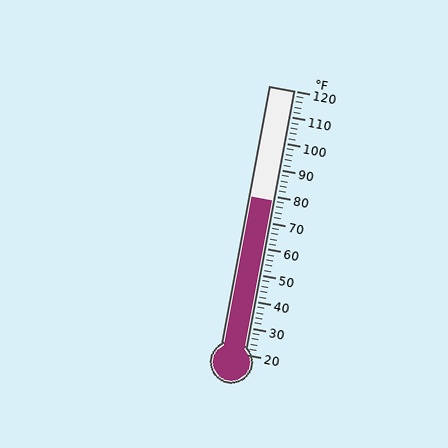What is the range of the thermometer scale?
The thermometer scale ranges from 20°F to 120°F.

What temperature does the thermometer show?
The thermometer shows approximately 78°F.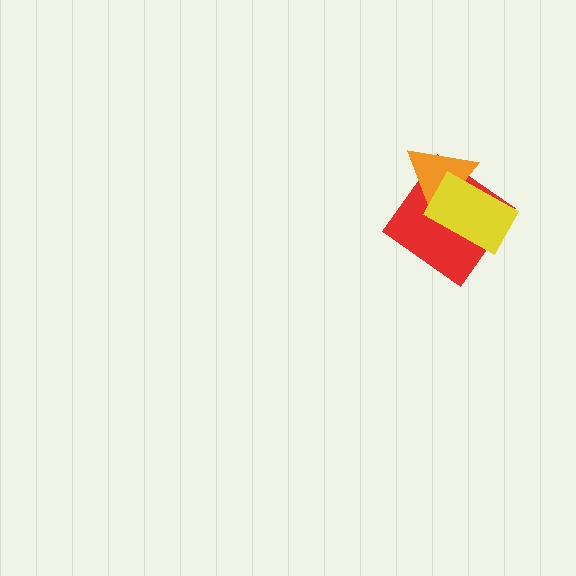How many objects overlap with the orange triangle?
2 objects overlap with the orange triangle.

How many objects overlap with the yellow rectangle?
2 objects overlap with the yellow rectangle.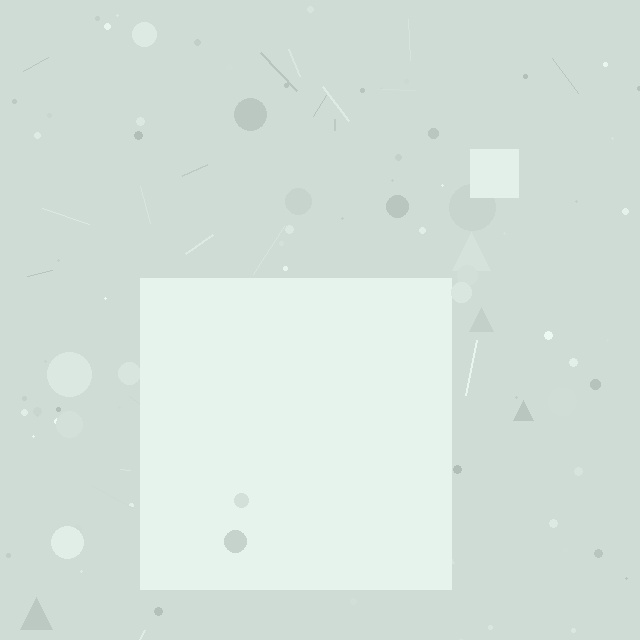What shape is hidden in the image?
A square is hidden in the image.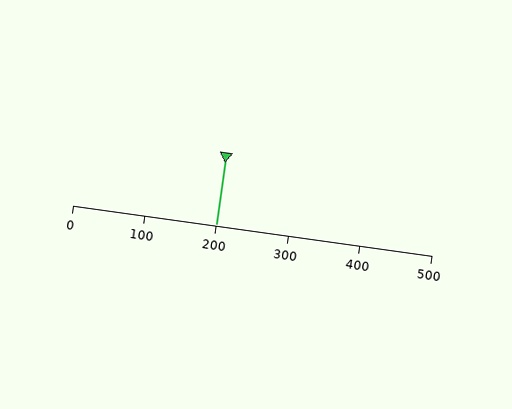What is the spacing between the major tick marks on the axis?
The major ticks are spaced 100 apart.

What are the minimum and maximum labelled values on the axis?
The axis runs from 0 to 500.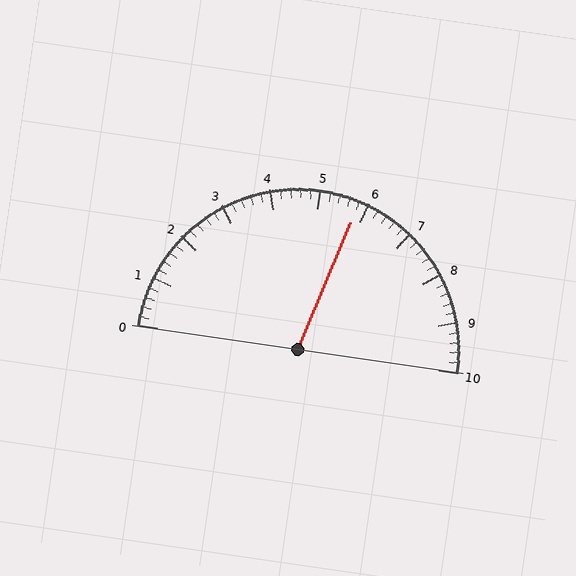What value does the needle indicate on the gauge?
The needle indicates approximately 5.8.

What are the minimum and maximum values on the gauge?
The gauge ranges from 0 to 10.